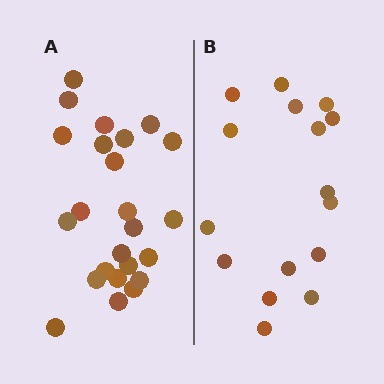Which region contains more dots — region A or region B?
Region A (the left region) has more dots.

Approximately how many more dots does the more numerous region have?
Region A has roughly 8 or so more dots than region B.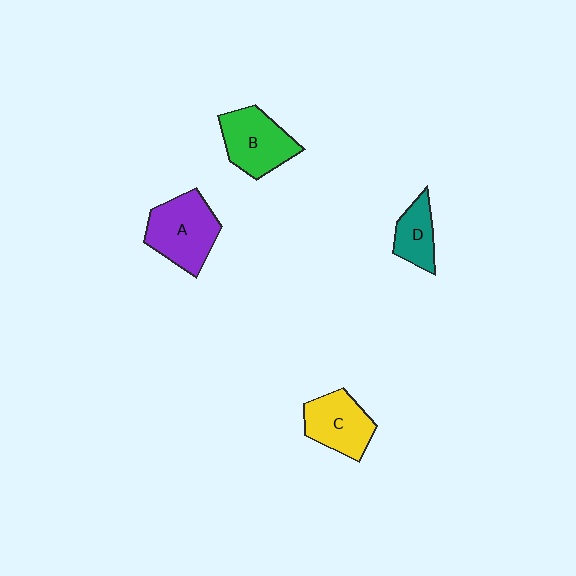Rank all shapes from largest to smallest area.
From largest to smallest: A (purple), B (green), C (yellow), D (teal).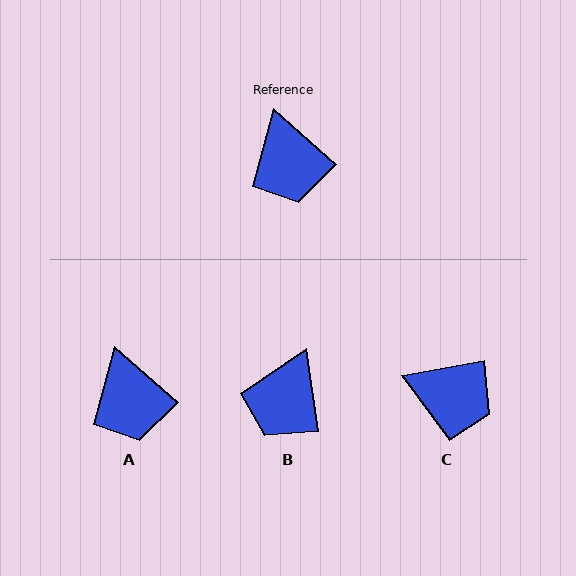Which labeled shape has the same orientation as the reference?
A.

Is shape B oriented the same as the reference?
No, it is off by about 41 degrees.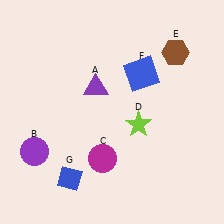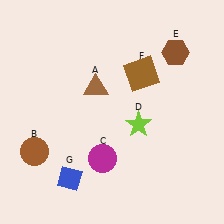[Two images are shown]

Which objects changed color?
A changed from purple to brown. B changed from purple to brown. F changed from blue to brown.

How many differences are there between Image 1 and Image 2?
There are 3 differences between the two images.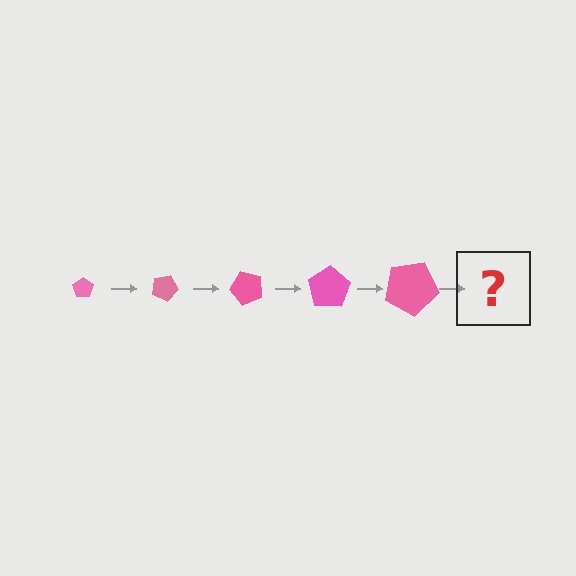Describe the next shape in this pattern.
It should be a pentagon, larger than the previous one and rotated 125 degrees from the start.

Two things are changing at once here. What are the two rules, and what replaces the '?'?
The two rules are that the pentagon grows larger each step and it rotates 25 degrees each step. The '?' should be a pentagon, larger than the previous one and rotated 125 degrees from the start.